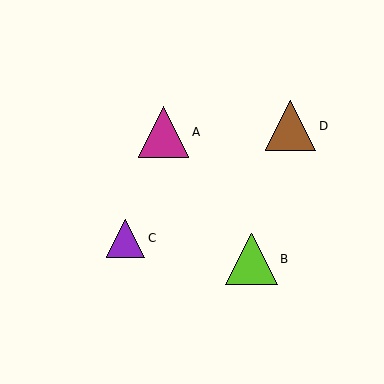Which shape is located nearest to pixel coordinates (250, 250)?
The lime triangle (labeled B) at (251, 259) is nearest to that location.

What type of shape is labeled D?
Shape D is a brown triangle.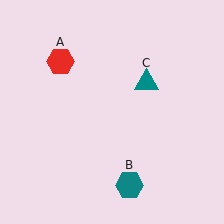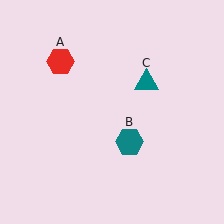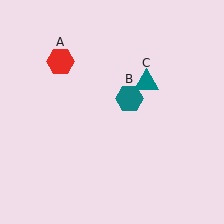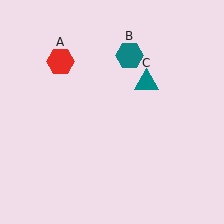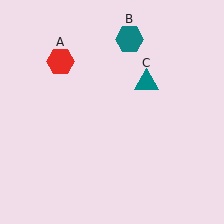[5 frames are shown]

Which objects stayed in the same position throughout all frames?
Red hexagon (object A) and teal triangle (object C) remained stationary.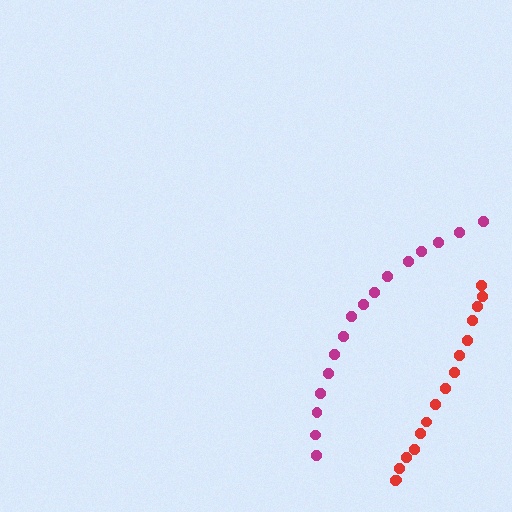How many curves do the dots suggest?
There are 2 distinct paths.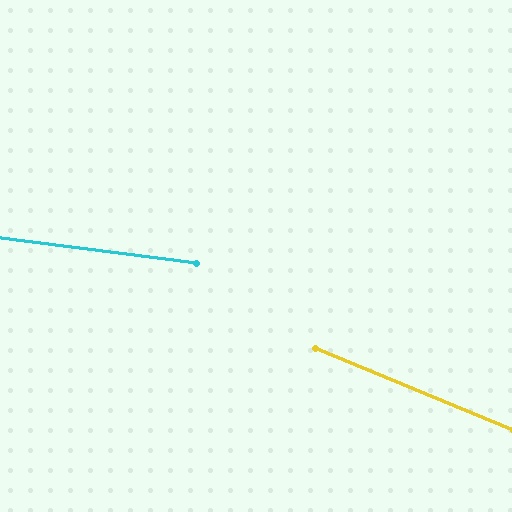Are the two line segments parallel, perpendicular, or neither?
Neither parallel nor perpendicular — they differ by about 15°.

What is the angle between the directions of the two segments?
Approximately 15 degrees.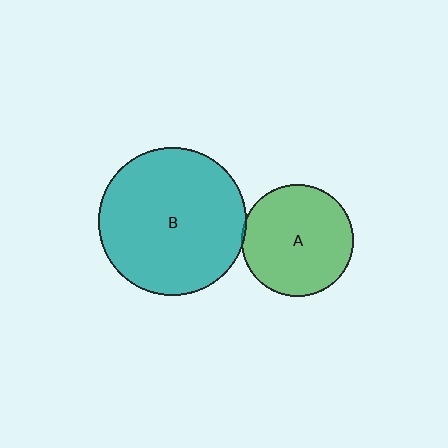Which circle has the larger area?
Circle B (teal).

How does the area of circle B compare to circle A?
Approximately 1.7 times.